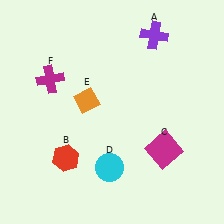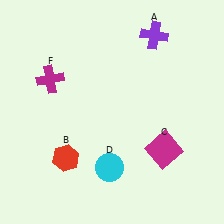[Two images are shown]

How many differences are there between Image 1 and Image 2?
There is 1 difference between the two images.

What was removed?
The orange diamond (E) was removed in Image 2.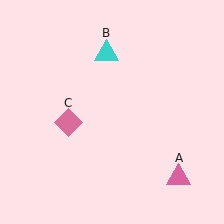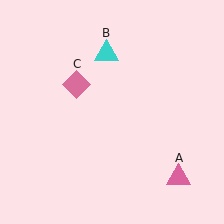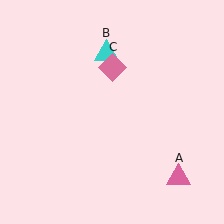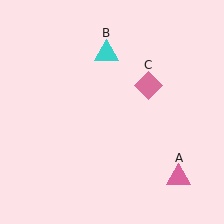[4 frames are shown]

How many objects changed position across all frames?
1 object changed position: pink diamond (object C).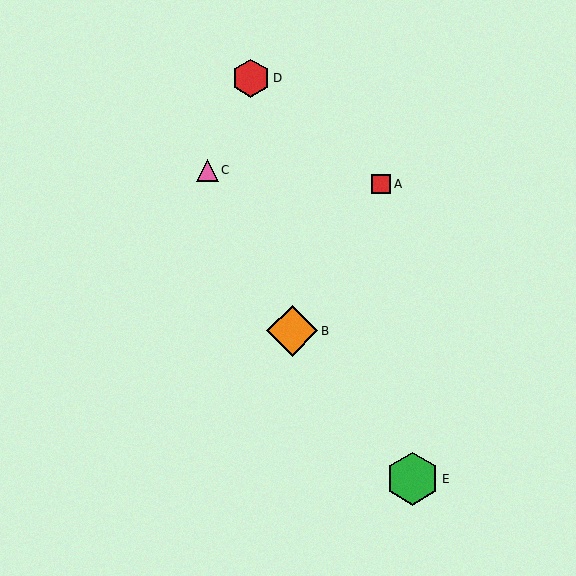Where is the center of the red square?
The center of the red square is at (381, 184).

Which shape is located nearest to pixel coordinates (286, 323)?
The orange diamond (labeled B) at (292, 331) is nearest to that location.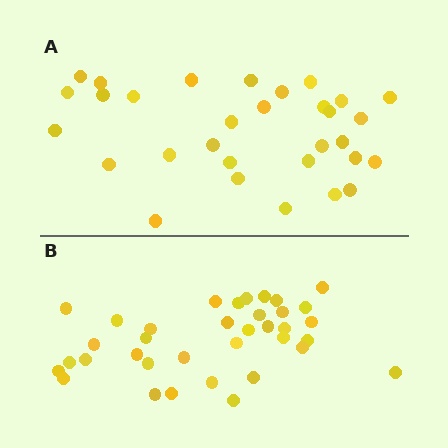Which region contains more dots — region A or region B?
Region B (the bottom region) has more dots.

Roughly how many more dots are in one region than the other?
Region B has about 5 more dots than region A.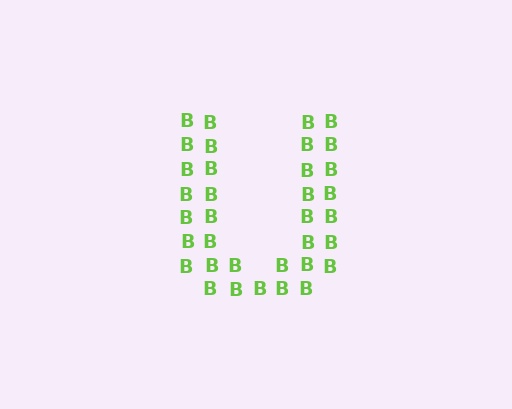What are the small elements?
The small elements are letter B's.